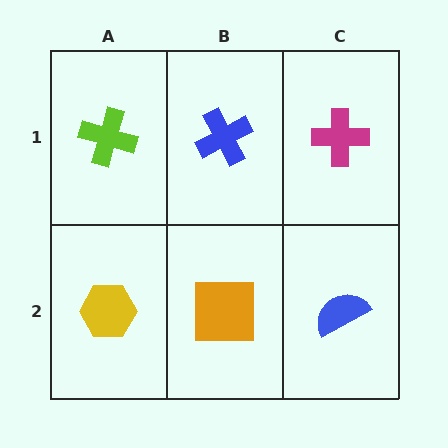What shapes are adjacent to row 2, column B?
A blue cross (row 1, column B), a yellow hexagon (row 2, column A), a blue semicircle (row 2, column C).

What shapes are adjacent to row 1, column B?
An orange square (row 2, column B), a lime cross (row 1, column A), a magenta cross (row 1, column C).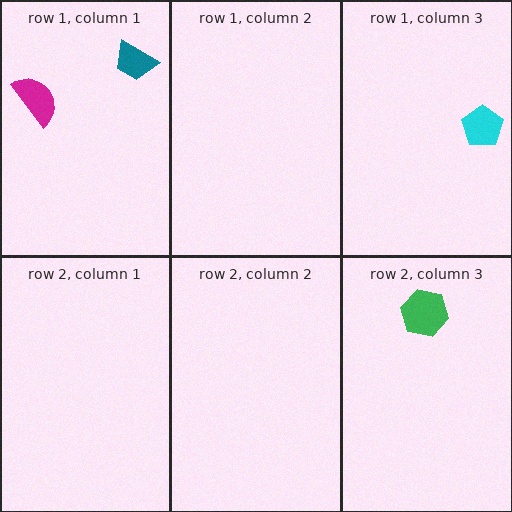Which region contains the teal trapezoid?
The row 1, column 1 region.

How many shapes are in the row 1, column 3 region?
1.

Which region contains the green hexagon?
The row 2, column 3 region.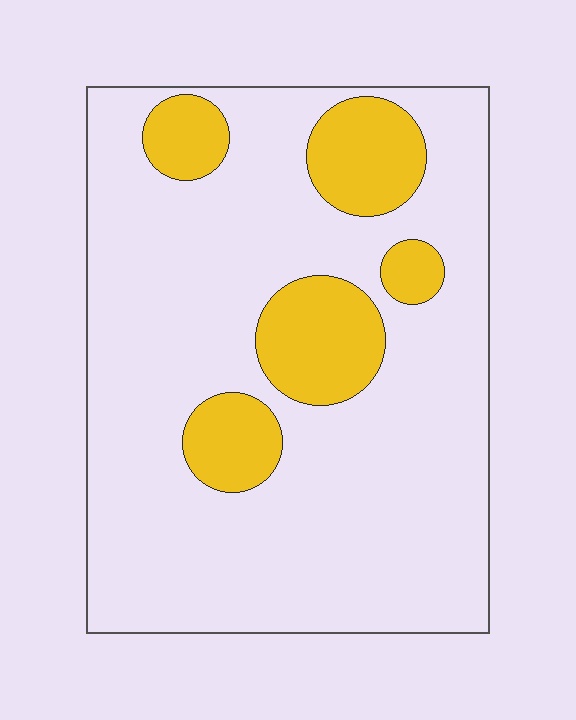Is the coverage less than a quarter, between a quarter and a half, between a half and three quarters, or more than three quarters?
Less than a quarter.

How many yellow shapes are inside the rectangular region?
5.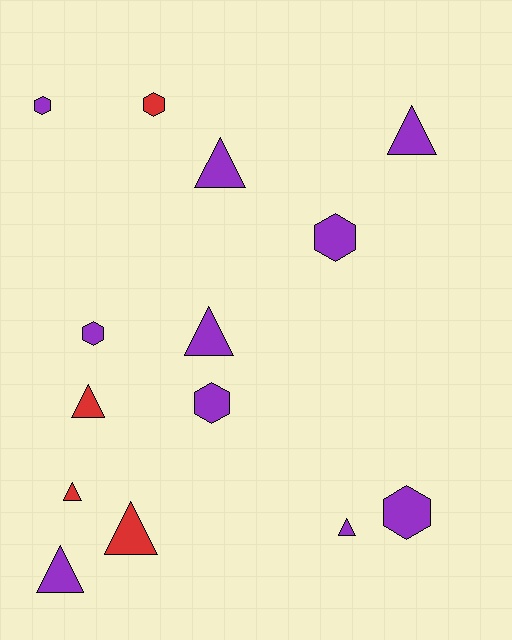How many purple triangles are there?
There are 5 purple triangles.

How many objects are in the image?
There are 14 objects.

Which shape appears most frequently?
Triangle, with 8 objects.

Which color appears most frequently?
Purple, with 10 objects.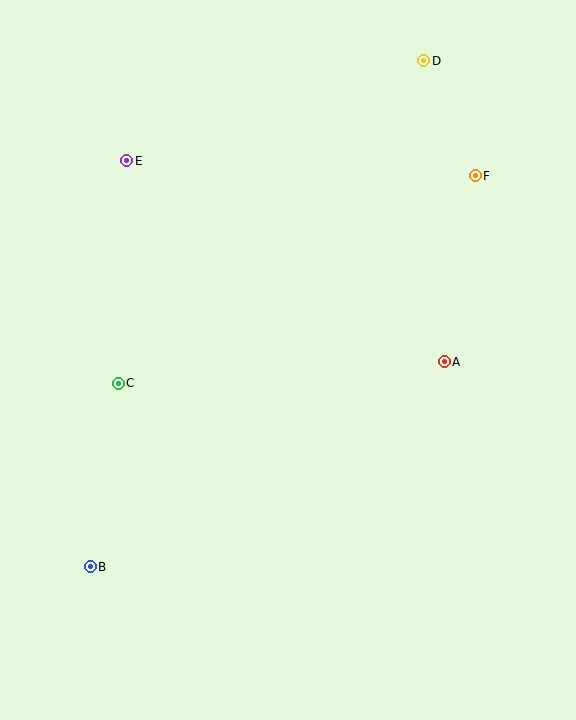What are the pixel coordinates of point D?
Point D is at (424, 61).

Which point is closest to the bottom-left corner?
Point B is closest to the bottom-left corner.